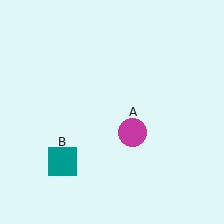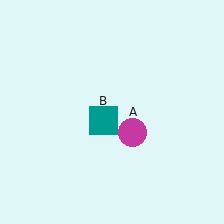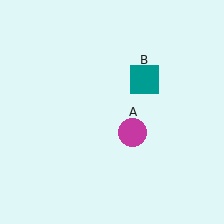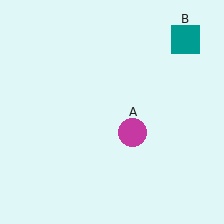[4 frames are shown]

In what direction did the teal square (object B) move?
The teal square (object B) moved up and to the right.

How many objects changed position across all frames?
1 object changed position: teal square (object B).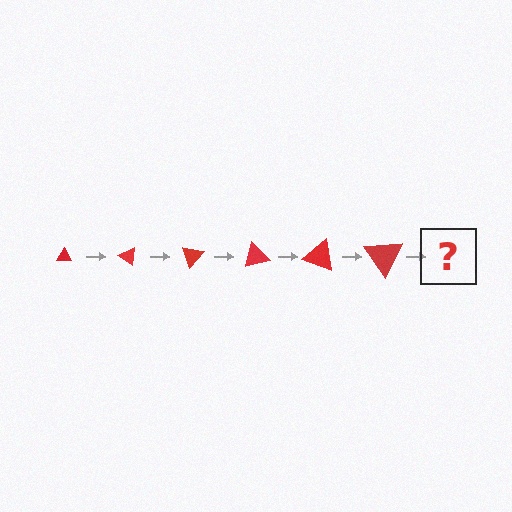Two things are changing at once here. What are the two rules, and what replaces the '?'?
The two rules are that the triangle grows larger each step and it rotates 35 degrees each step. The '?' should be a triangle, larger than the previous one and rotated 210 degrees from the start.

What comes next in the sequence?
The next element should be a triangle, larger than the previous one and rotated 210 degrees from the start.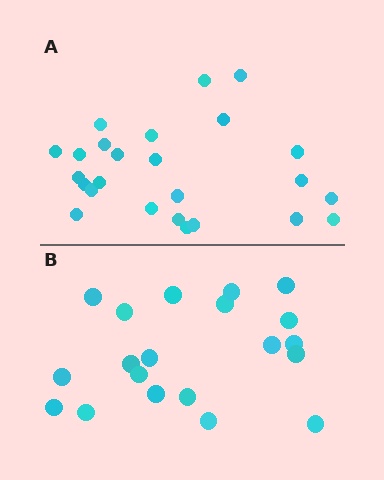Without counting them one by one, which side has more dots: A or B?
Region A (the top region) has more dots.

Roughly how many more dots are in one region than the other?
Region A has about 5 more dots than region B.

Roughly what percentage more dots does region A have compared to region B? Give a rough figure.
About 25% more.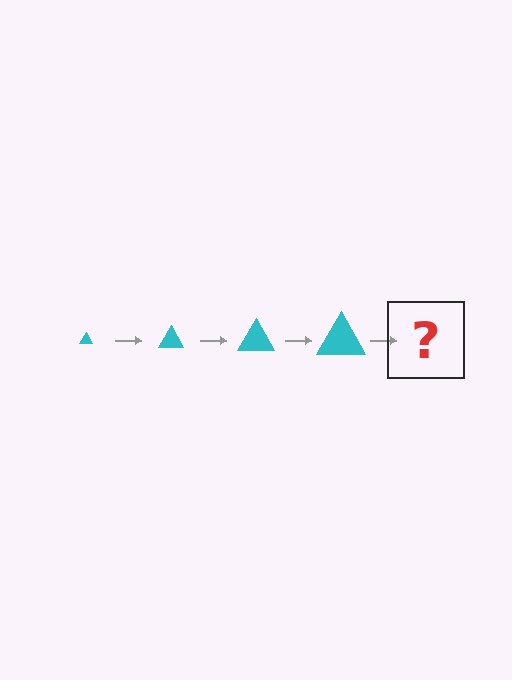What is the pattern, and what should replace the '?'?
The pattern is that the triangle gets progressively larger each step. The '?' should be a cyan triangle, larger than the previous one.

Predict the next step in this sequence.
The next step is a cyan triangle, larger than the previous one.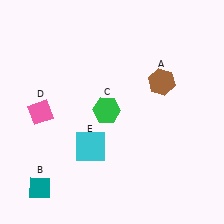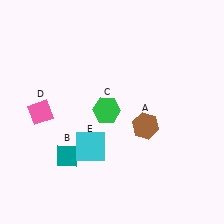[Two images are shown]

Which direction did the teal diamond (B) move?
The teal diamond (B) moved up.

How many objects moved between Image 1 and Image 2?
2 objects moved between the two images.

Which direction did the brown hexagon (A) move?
The brown hexagon (A) moved down.